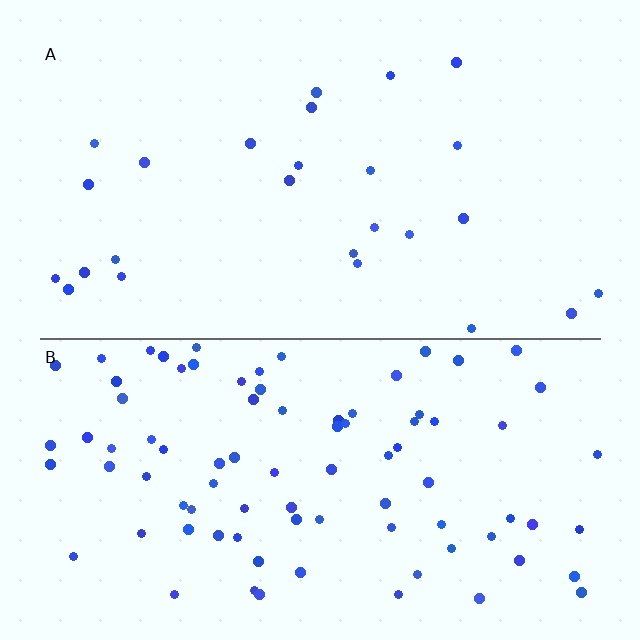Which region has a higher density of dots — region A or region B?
B (the bottom).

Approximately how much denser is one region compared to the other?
Approximately 3.4× — region B over region A.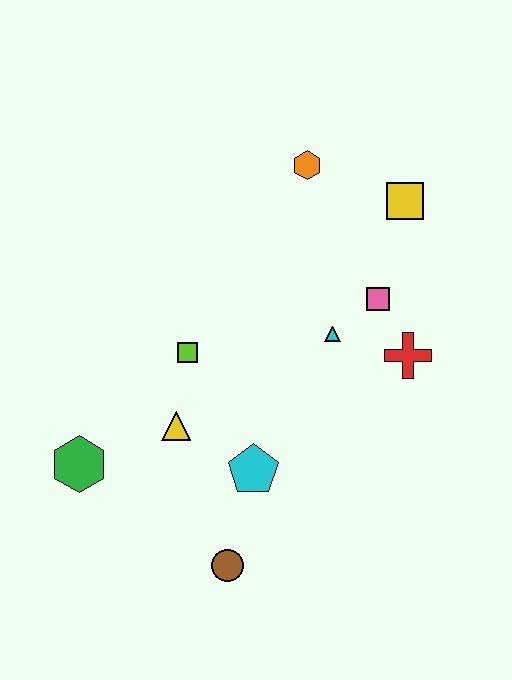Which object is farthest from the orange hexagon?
The brown circle is farthest from the orange hexagon.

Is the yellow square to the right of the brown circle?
Yes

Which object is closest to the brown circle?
The cyan pentagon is closest to the brown circle.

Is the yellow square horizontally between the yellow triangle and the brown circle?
No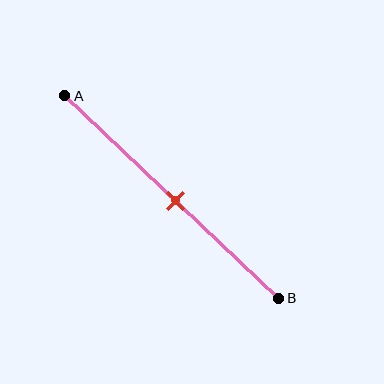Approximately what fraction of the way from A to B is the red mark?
The red mark is approximately 50% of the way from A to B.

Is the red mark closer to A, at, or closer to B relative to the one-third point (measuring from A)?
The red mark is closer to point B than the one-third point of segment AB.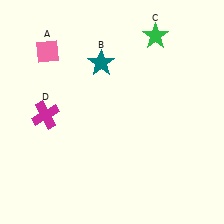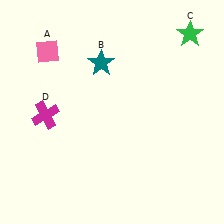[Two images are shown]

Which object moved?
The green star (C) moved right.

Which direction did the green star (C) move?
The green star (C) moved right.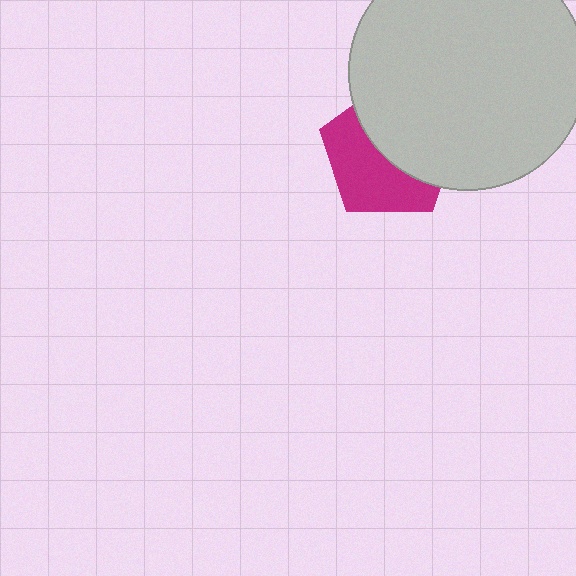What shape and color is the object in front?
The object in front is a light gray circle.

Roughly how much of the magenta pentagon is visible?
About half of it is visible (roughly 49%).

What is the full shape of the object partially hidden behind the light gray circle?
The partially hidden object is a magenta pentagon.